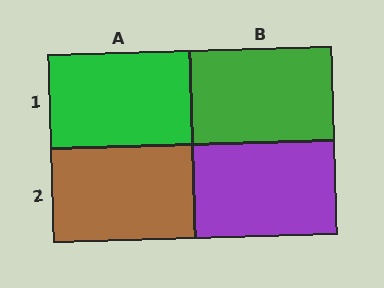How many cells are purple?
1 cell is purple.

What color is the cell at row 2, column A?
Brown.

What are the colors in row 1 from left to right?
Green, green.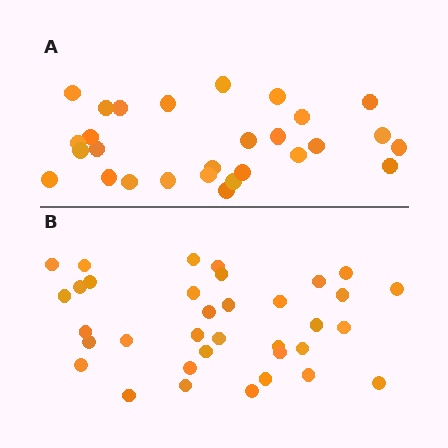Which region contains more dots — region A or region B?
Region B (the bottom region) has more dots.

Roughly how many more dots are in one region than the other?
Region B has roughly 8 or so more dots than region A.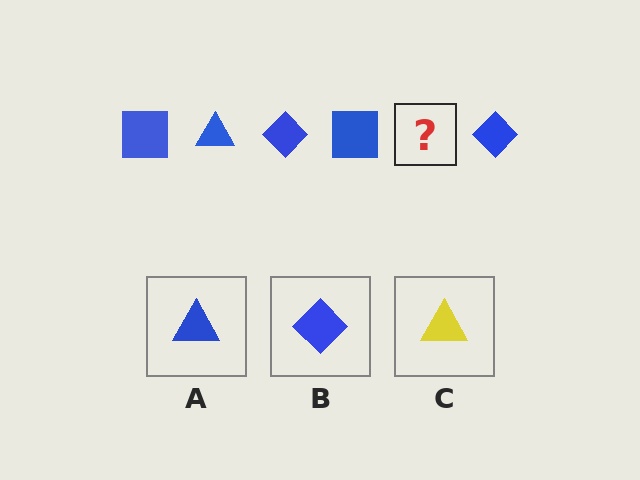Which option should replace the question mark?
Option A.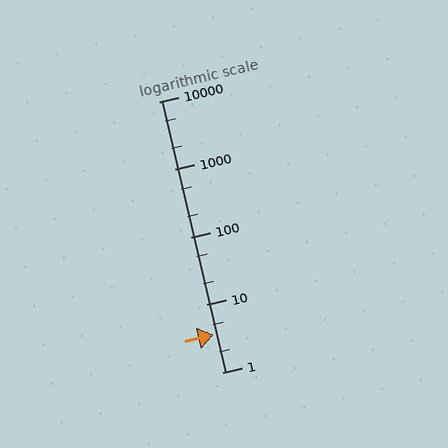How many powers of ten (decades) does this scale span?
The scale spans 4 decades, from 1 to 10000.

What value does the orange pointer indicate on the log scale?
The pointer indicates approximately 3.6.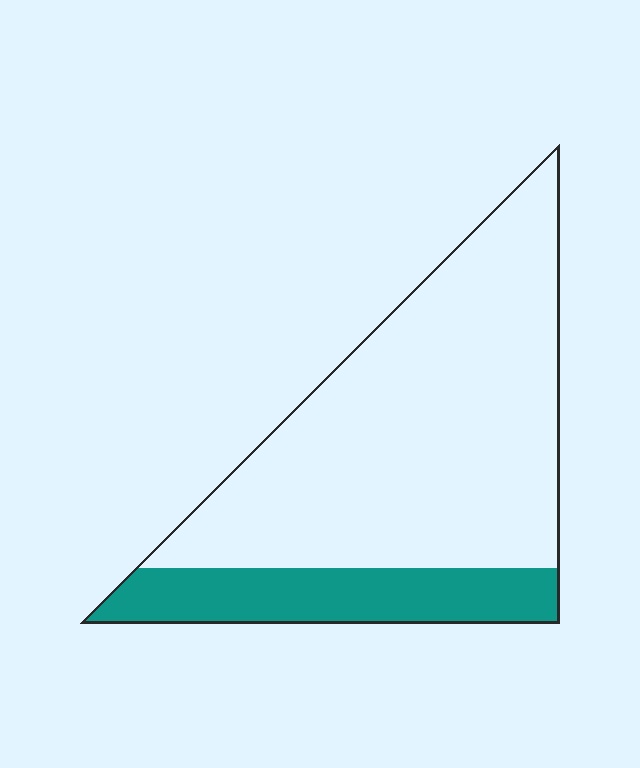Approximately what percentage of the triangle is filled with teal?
Approximately 20%.